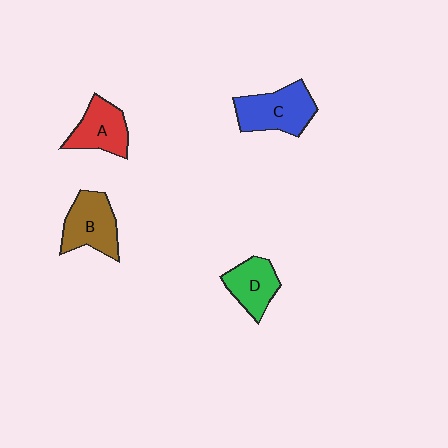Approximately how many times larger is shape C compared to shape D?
Approximately 1.4 times.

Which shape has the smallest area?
Shape D (green).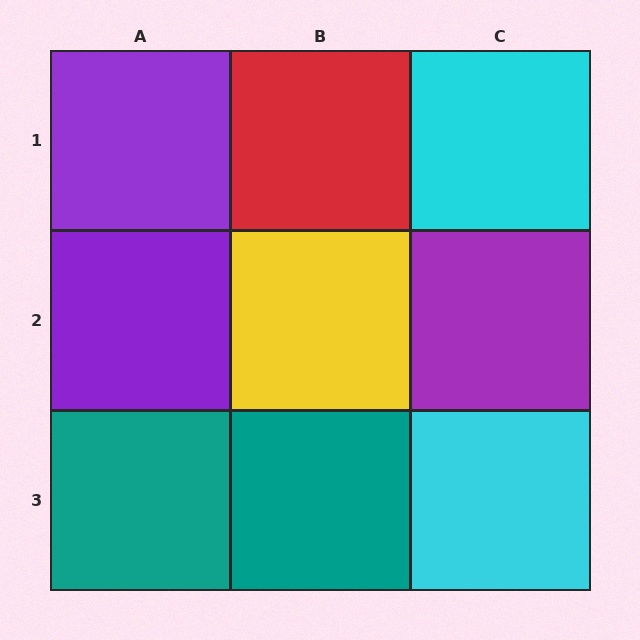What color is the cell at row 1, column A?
Purple.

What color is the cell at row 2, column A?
Purple.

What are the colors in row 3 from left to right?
Teal, teal, cyan.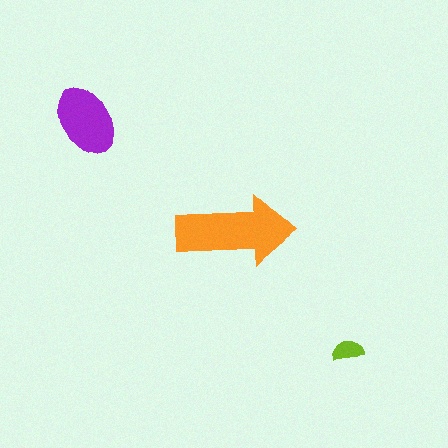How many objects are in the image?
There are 3 objects in the image.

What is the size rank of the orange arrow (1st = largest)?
1st.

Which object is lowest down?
The lime semicircle is bottommost.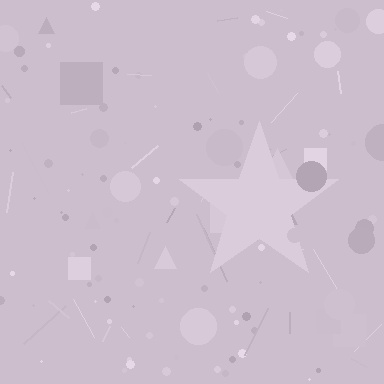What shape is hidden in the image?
A star is hidden in the image.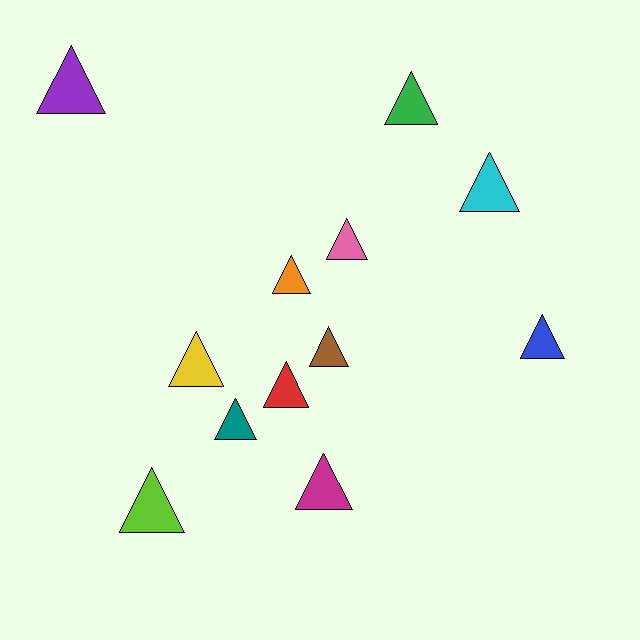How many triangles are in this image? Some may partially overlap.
There are 12 triangles.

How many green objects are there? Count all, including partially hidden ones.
There is 1 green object.